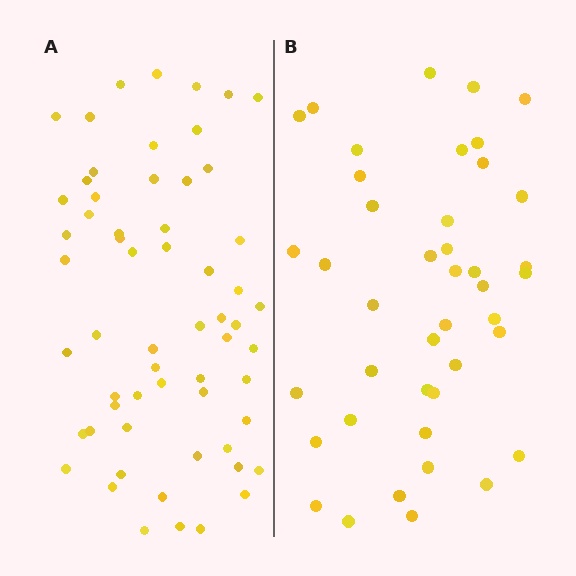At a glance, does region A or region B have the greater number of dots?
Region A (the left region) has more dots.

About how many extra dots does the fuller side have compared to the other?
Region A has approximately 20 more dots than region B.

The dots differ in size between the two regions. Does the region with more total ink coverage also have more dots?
No. Region B has more total ink coverage because its dots are larger, but region A actually contains more individual dots. Total area can be misleading — the number of items is what matters here.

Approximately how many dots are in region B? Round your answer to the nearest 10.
About 40 dots. (The exact count is 42, which rounds to 40.)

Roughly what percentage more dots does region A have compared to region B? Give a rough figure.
About 45% more.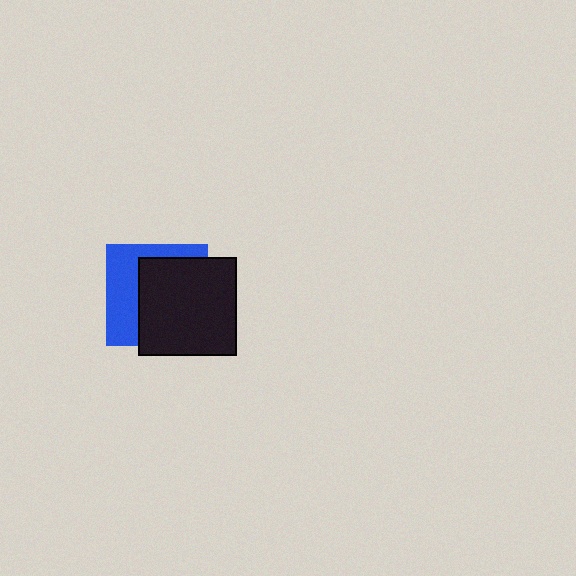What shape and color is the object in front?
The object in front is a black square.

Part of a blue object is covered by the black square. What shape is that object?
It is a square.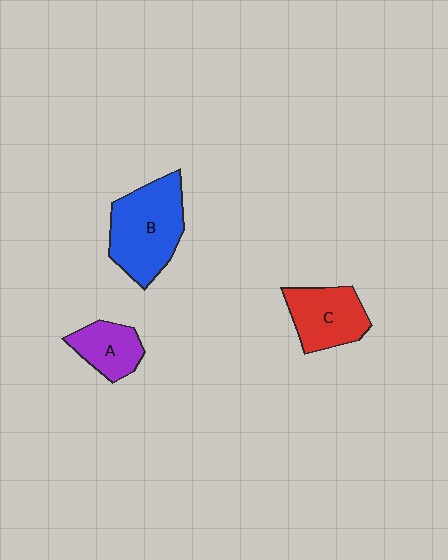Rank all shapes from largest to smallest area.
From largest to smallest: B (blue), C (red), A (purple).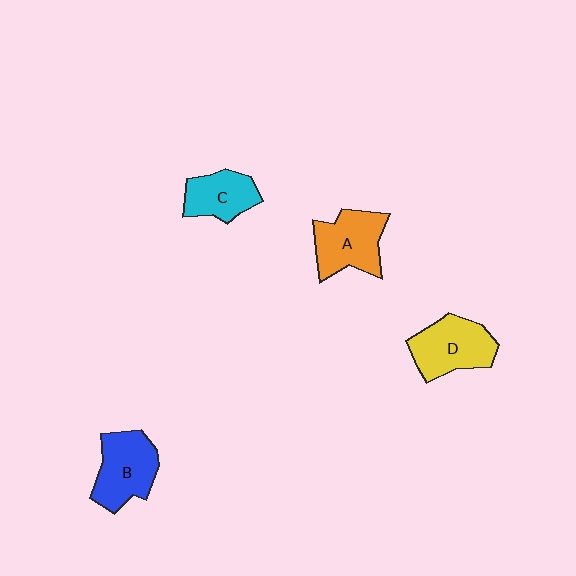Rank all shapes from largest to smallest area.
From largest to smallest: D (yellow), B (blue), A (orange), C (cyan).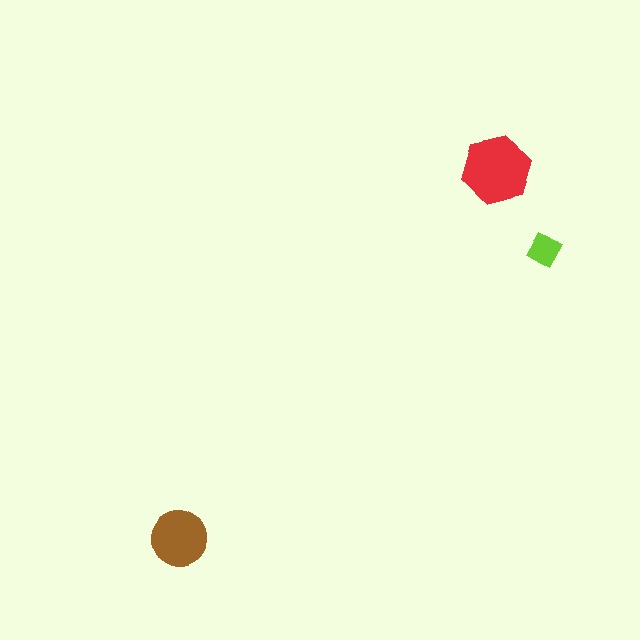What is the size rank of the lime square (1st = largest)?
3rd.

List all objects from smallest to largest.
The lime square, the brown circle, the red hexagon.